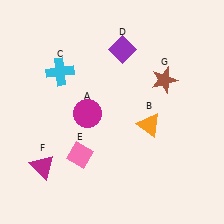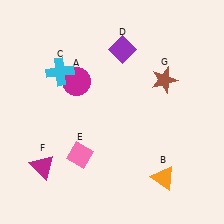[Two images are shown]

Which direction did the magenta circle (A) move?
The magenta circle (A) moved up.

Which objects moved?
The objects that moved are: the magenta circle (A), the orange triangle (B).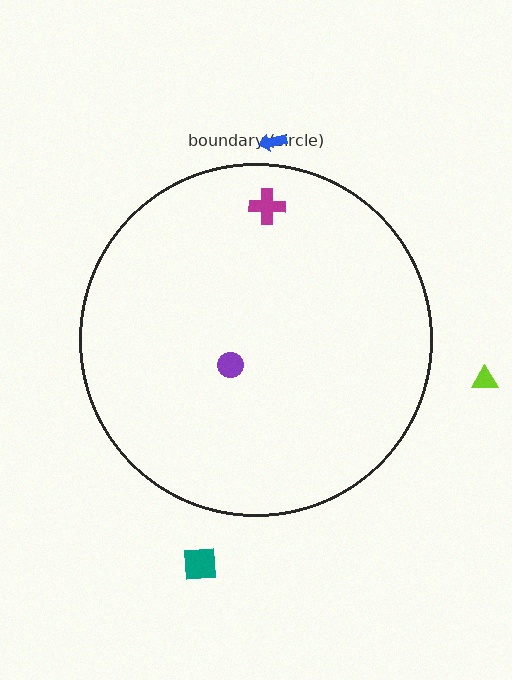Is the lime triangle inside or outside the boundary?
Outside.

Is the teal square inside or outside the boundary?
Outside.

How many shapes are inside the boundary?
2 inside, 3 outside.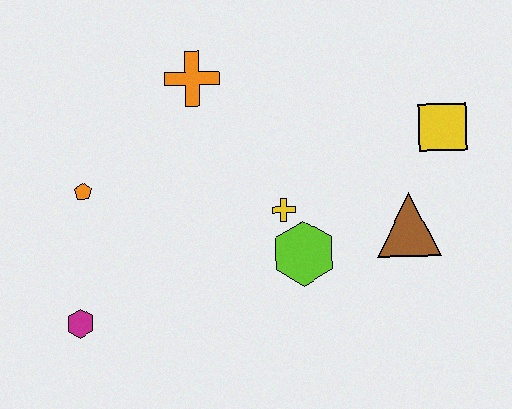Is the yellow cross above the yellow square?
No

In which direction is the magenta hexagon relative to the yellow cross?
The magenta hexagon is to the left of the yellow cross.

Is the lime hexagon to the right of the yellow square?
No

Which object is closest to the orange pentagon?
The magenta hexagon is closest to the orange pentagon.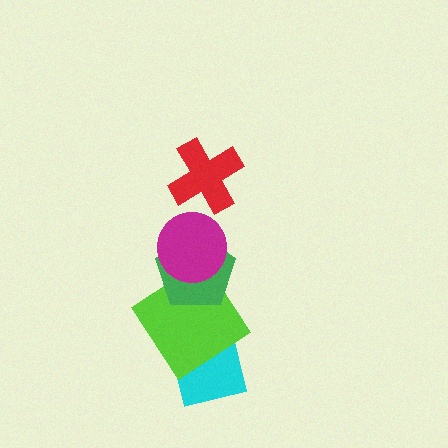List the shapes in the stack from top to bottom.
From top to bottom: the red cross, the magenta circle, the green pentagon, the lime diamond, the cyan square.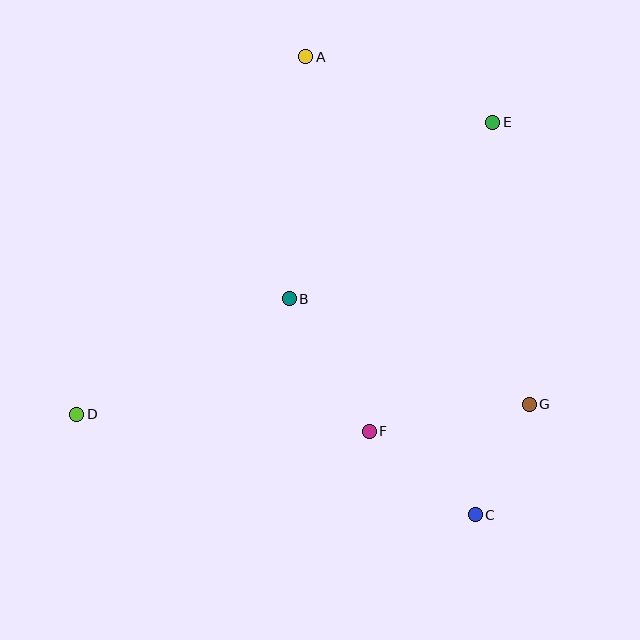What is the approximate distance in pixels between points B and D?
The distance between B and D is approximately 241 pixels.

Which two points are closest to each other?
Points C and G are closest to each other.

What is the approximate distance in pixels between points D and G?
The distance between D and G is approximately 453 pixels.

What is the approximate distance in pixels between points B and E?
The distance between B and E is approximately 270 pixels.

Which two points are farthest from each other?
Points D and E are farthest from each other.